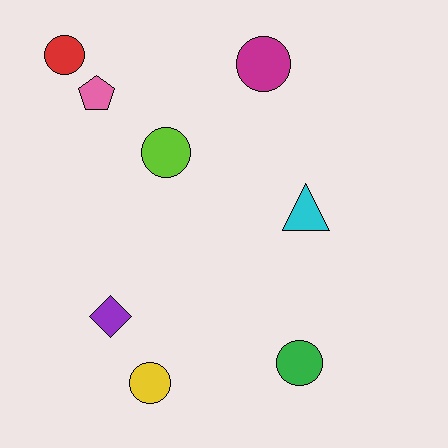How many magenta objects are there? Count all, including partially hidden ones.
There is 1 magenta object.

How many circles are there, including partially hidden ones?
There are 5 circles.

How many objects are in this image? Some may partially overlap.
There are 8 objects.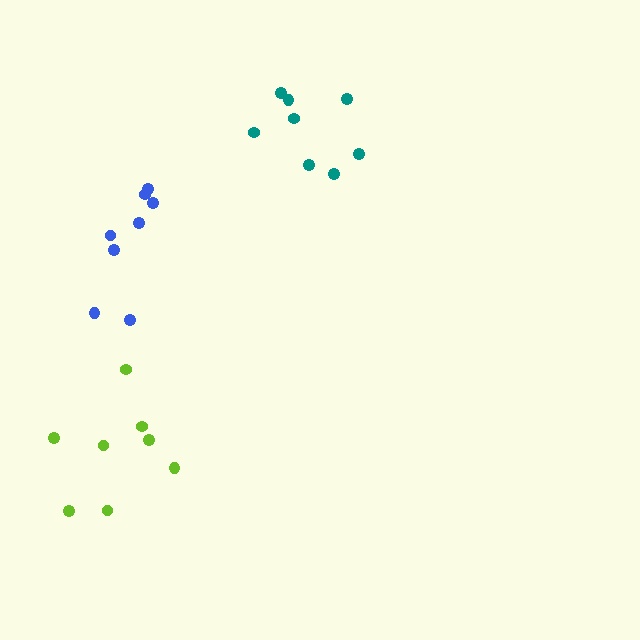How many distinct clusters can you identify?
There are 3 distinct clusters.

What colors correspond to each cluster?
The clusters are colored: teal, blue, lime.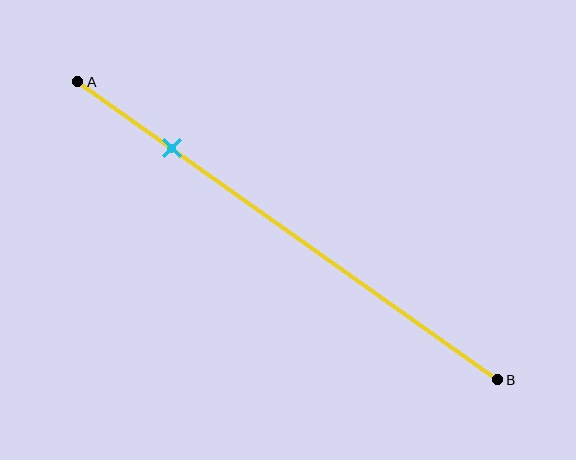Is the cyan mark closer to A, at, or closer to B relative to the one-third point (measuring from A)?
The cyan mark is closer to point A than the one-third point of segment AB.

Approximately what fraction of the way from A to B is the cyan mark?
The cyan mark is approximately 20% of the way from A to B.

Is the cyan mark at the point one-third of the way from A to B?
No, the mark is at about 20% from A, not at the 33% one-third point.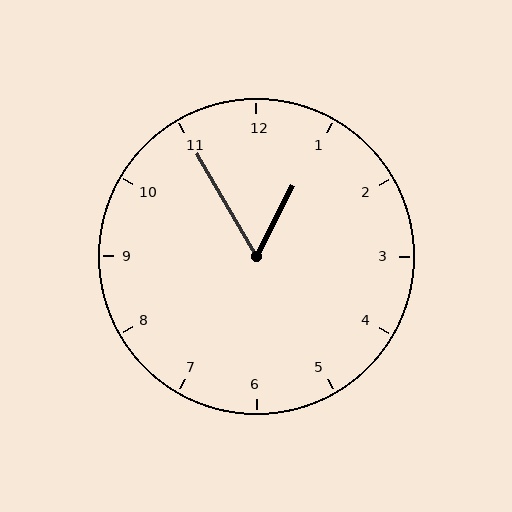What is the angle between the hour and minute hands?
Approximately 58 degrees.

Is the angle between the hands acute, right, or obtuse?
It is acute.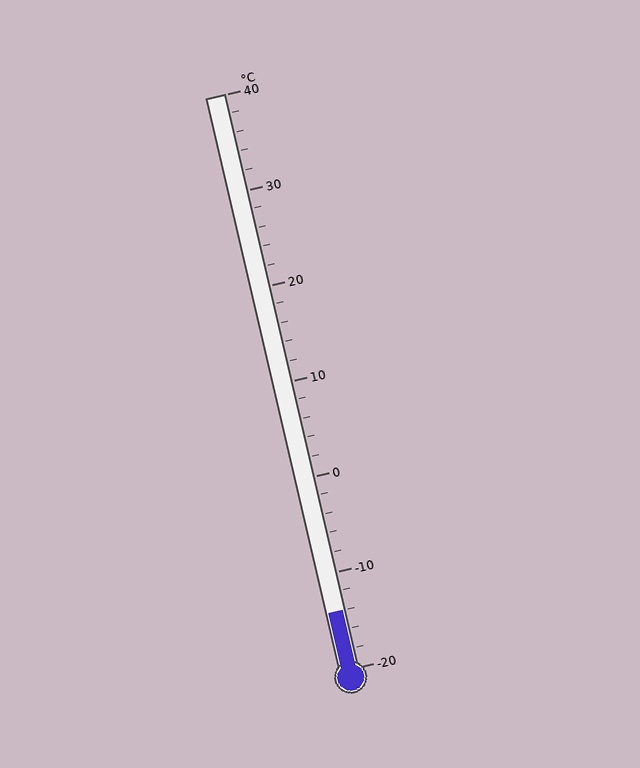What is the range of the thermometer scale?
The thermometer scale ranges from -20°C to 40°C.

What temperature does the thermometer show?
The thermometer shows approximately -14°C.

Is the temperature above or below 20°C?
The temperature is below 20°C.